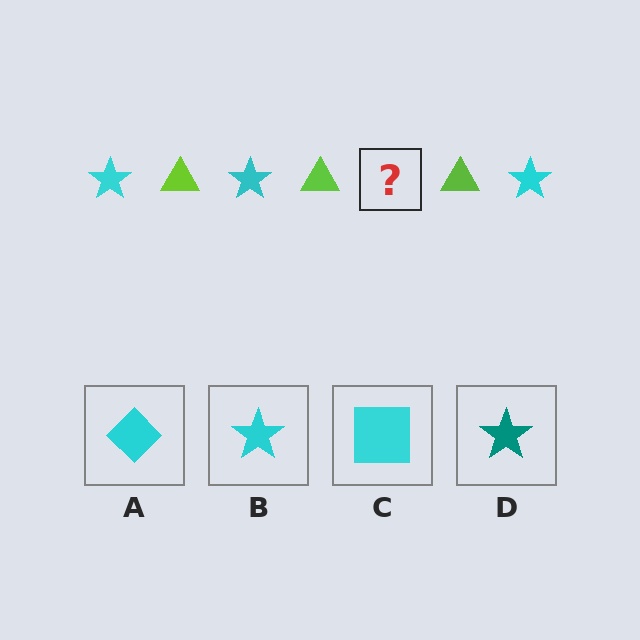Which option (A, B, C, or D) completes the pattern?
B.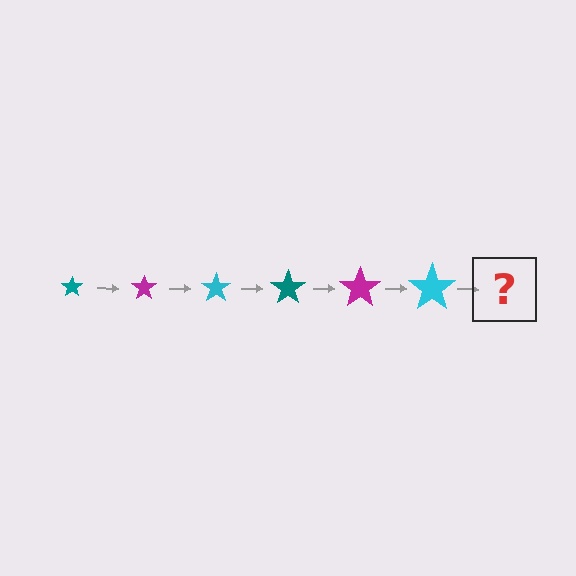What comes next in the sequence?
The next element should be a teal star, larger than the previous one.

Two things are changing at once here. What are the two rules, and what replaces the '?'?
The two rules are that the star grows larger each step and the color cycles through teal, magenta, and cyan. The '?' should be a teal star, larger than the previous one.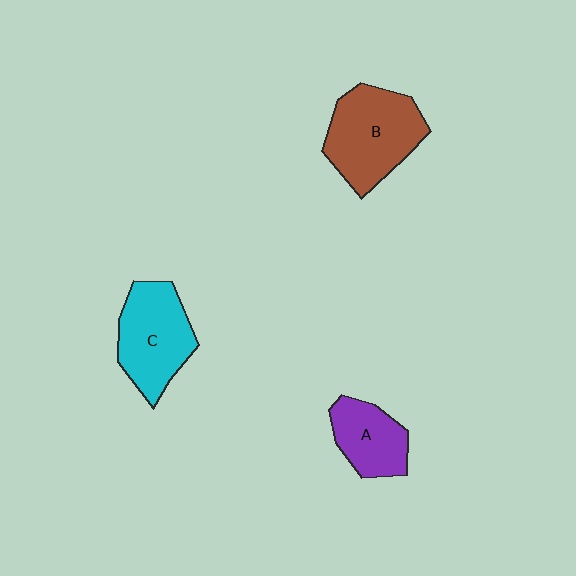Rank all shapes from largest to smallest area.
From largest to smallest: B (brown), C (cyan), A (purple).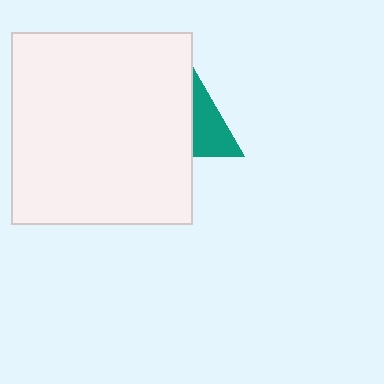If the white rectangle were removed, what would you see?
You would see the complete teal triangle.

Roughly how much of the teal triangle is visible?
A small part of it is visible (roughly 38%).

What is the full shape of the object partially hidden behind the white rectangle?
The partially hidden object is a teal triangle.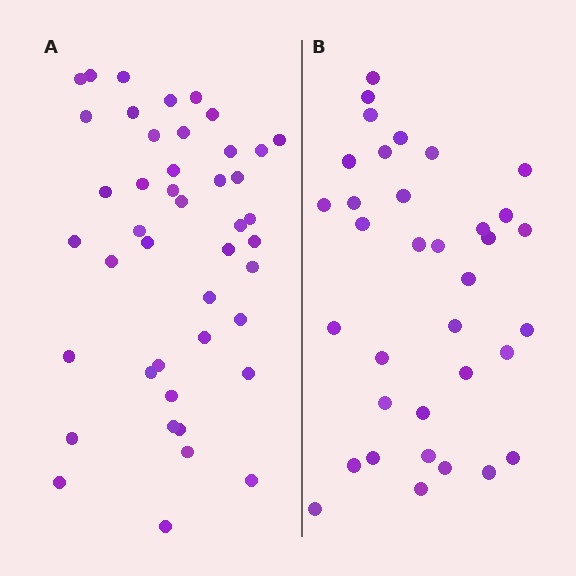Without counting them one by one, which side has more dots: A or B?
Region A (the left region) has more dots.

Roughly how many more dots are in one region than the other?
Region A has roughly 8 or so more dots than region B.